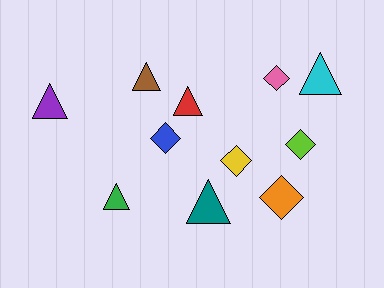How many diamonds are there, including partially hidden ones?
There are 5 diamonds.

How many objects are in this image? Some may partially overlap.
There are 11 objects.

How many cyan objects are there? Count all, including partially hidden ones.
There is 1 cyan object.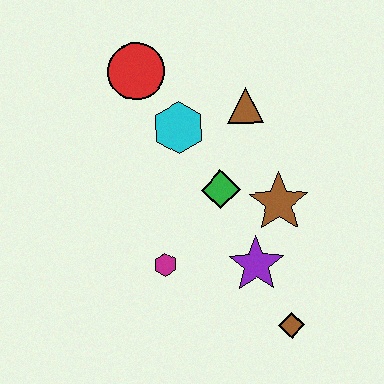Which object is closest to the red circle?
The cyan hexagon is closest to the red circle.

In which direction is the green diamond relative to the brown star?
The green diamond is to the left of the brown star.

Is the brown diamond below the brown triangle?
Yes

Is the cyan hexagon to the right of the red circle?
Yes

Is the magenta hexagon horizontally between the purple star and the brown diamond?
No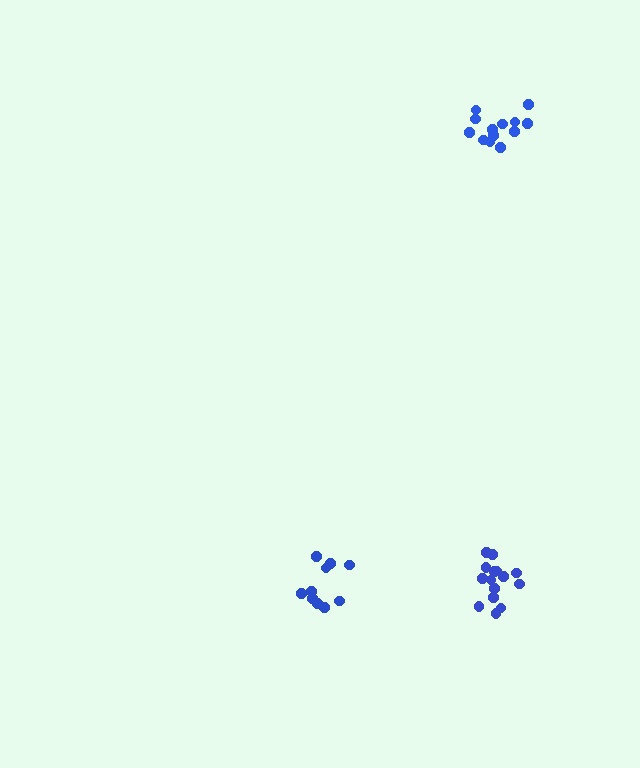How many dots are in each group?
Group 1: 10 dots, Group 2: 13 dots, Group 3: 15 dots (38 total).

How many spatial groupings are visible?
There are 3 spatial groupings.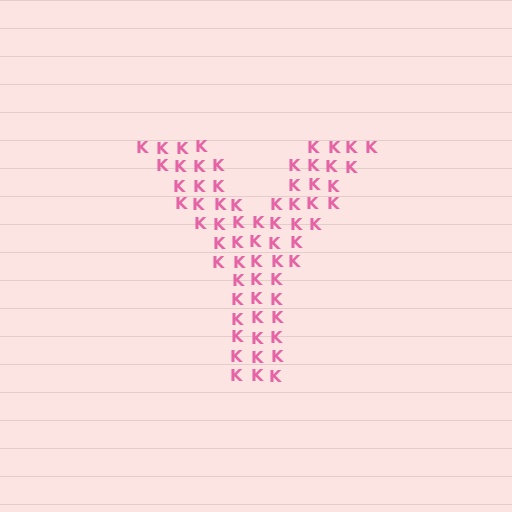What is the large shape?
The large shape is the letter Y.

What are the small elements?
The small elements are letter K's.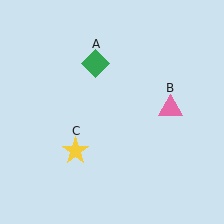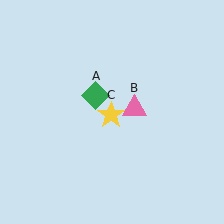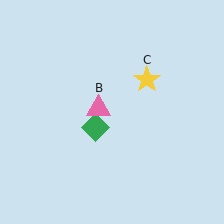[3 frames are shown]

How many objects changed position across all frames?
3 objects changed position: green diamond (object A), pink triangle (object B), yellow star (object C).